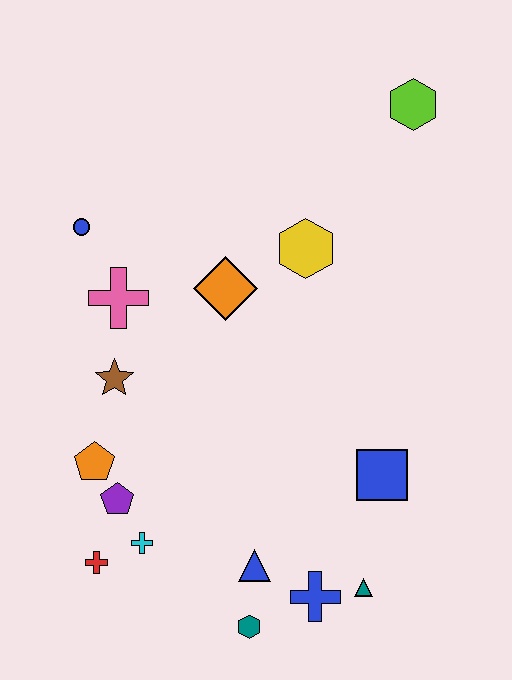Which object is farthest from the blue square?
The blue circle is farthest from the blue square.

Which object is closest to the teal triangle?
The blue cross is closest to the teal triangle.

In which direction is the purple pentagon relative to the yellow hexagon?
The purple pentagon is below the yellow hexagon.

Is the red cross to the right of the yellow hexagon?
No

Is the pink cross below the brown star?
No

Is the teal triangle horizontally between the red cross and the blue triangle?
No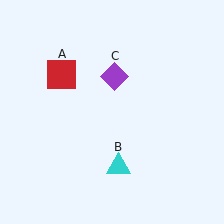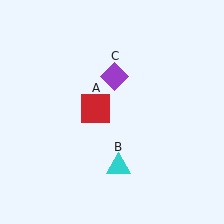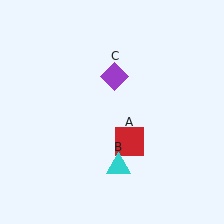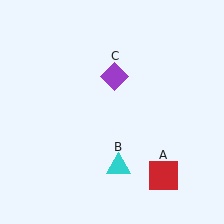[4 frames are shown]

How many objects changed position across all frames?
1 object changed position: red square (object A).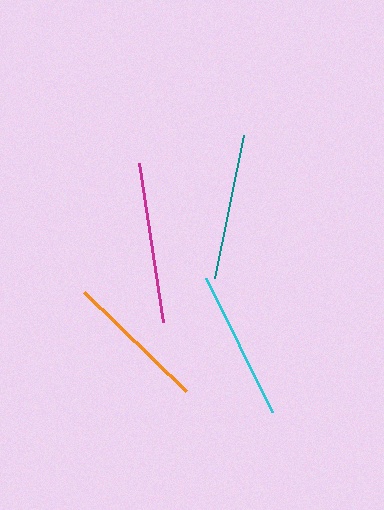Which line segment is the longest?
The magenta line is the longest at approximately 161 pixels.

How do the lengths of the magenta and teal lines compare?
The magenta and teal lines are approximately the same length.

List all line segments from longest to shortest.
From longest to shortest: magenta, cyan, teal, orange.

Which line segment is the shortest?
The orange line is the shortest at approximately 142 pixels.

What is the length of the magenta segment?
The magenta segment is approximately 161 pixels long.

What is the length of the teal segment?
The teal segment is approximately 146 pixels long.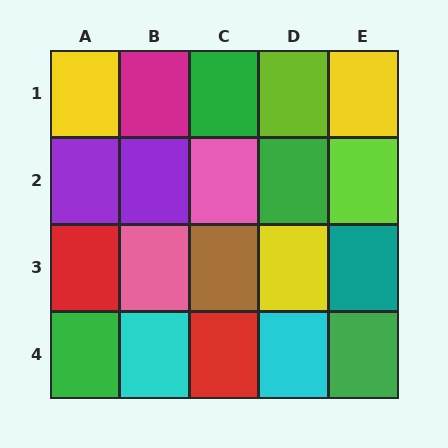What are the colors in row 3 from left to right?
Red, pink, brown, yellow, teal.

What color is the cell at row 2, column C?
Pink.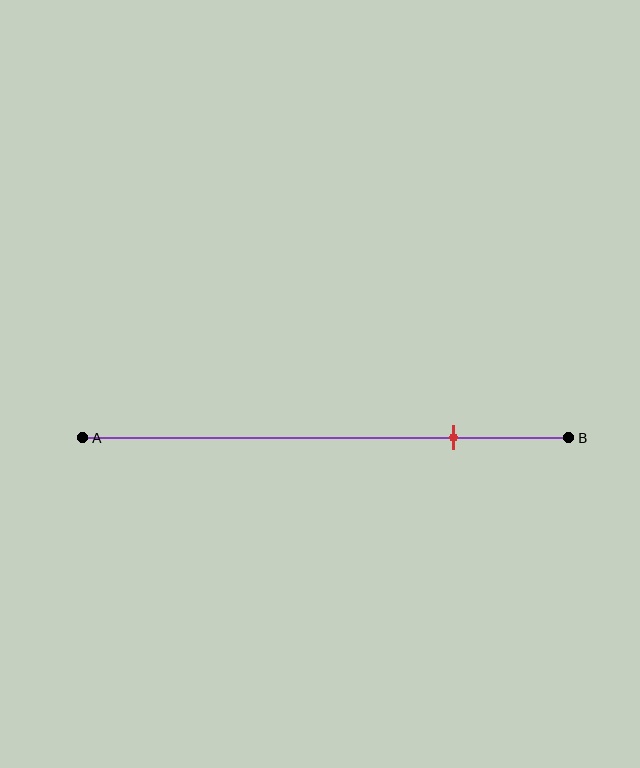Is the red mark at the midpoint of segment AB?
No, the mark is at about 75% from A, not at the 50% midpoint.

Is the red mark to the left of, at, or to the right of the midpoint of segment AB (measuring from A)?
The red mark is to the right of the midpoint of segment AB.